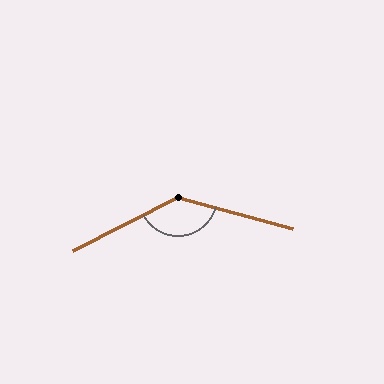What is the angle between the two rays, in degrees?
Approximately 137 degrees.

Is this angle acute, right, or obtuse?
It is obtuse.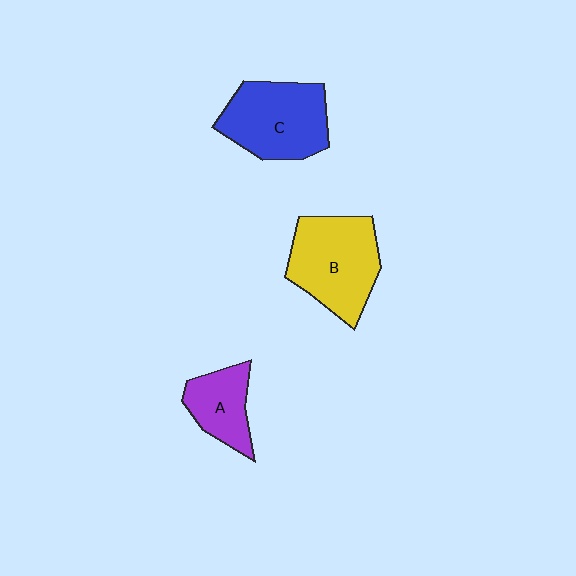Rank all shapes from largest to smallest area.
From largest to smallest: B (yellow), C (blue), A (purple).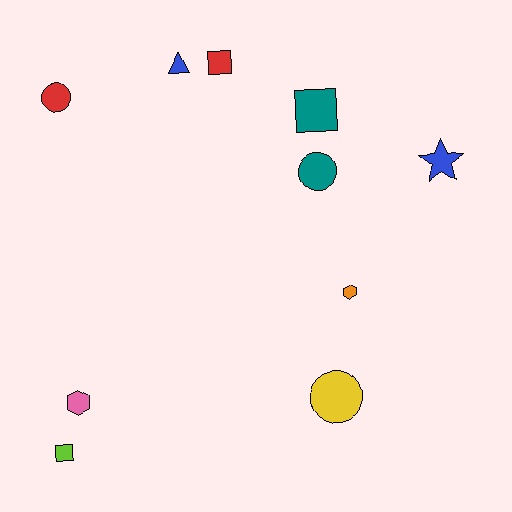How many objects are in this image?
There are 10 objects.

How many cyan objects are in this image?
There are no cyan objects.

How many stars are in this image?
There is 1 star.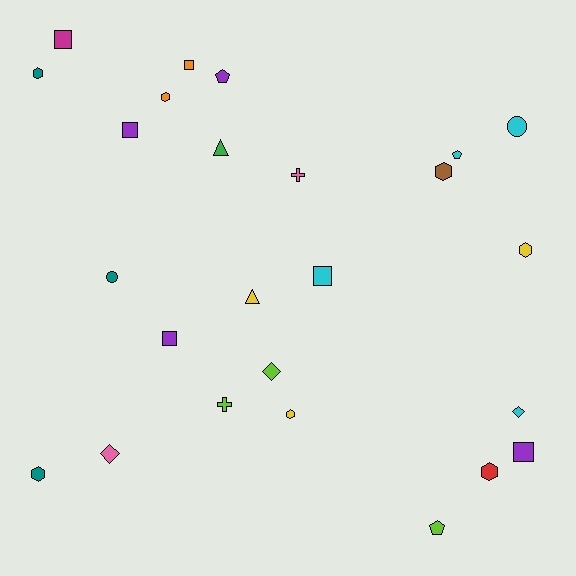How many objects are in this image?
There are 25 objects.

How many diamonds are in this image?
There are 3 diamonds.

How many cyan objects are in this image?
There are 4 cyan objects.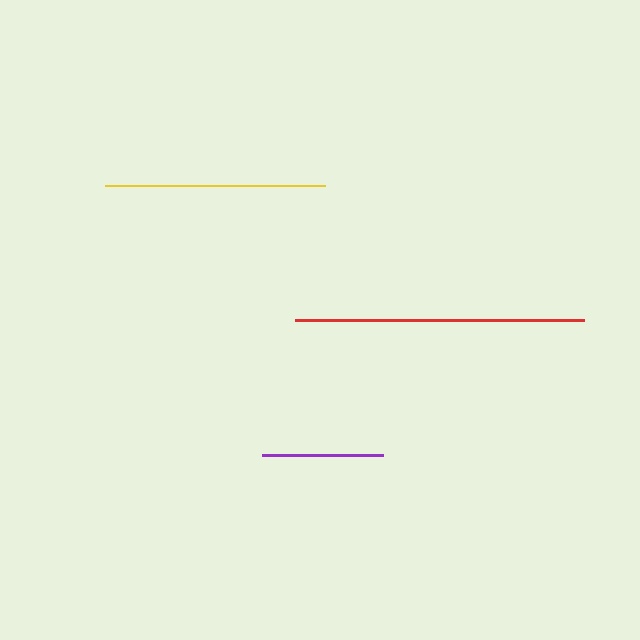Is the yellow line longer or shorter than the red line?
The red line is longer than the yellow line.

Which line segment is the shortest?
The purple line is the shortest at approximately 121 pixels.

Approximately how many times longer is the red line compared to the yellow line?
The red line is approximately 1.3 times the length of the yellow line.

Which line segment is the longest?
The red line is the longest at approximately 289 pixels.